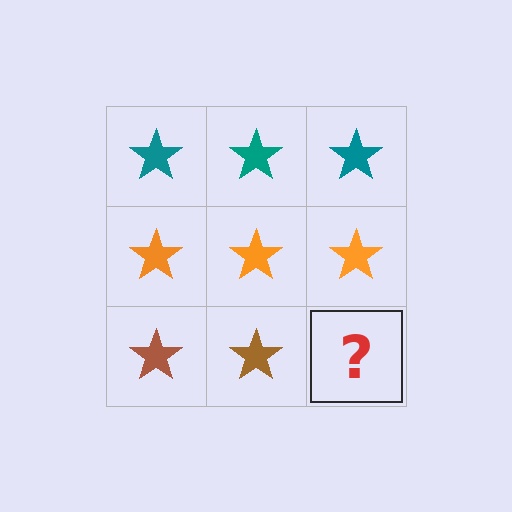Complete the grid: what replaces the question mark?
The question mark should be replaced with a brown star.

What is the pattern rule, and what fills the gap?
The rule is that each row has a consistent color. The gap should be filled with a brown star.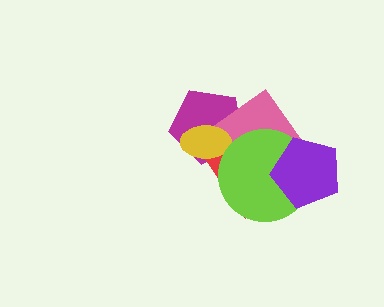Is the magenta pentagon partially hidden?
Yes, it is partially covered by another shape.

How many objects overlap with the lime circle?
4 objects overlap with the lime circle.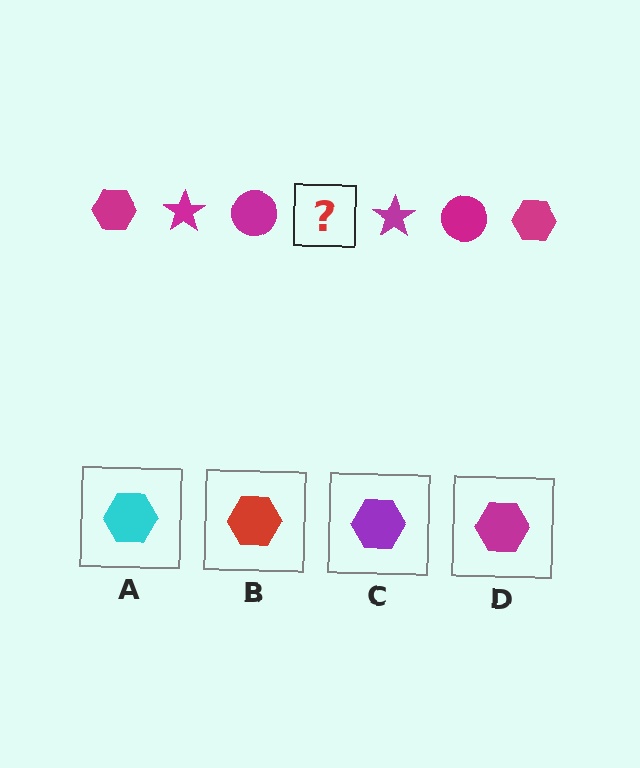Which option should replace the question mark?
Option D.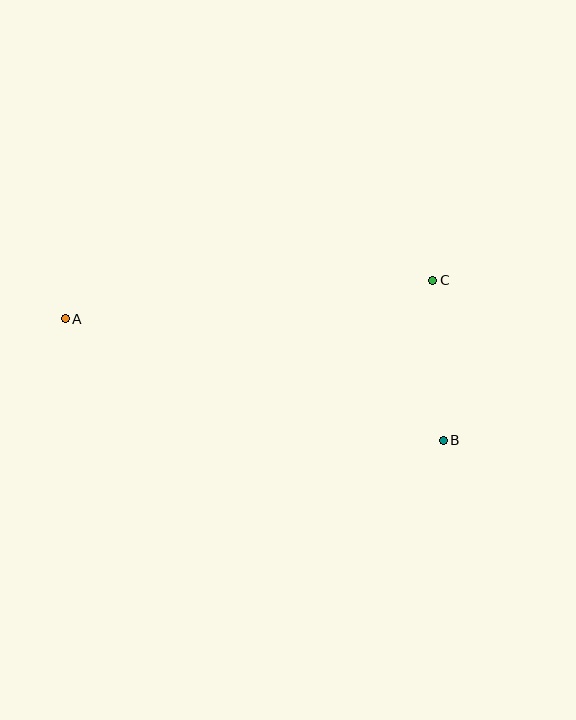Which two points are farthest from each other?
Points A and B are farthest from each other.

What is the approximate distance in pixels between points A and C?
The distance between A and C is approximately 370 pixels.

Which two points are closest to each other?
Points B and C are closest to each other.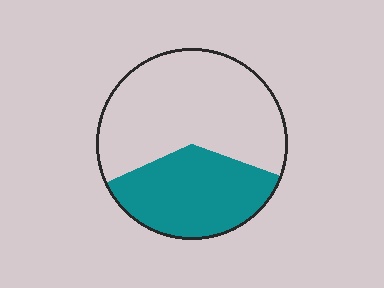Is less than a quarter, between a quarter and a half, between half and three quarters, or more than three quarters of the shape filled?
Between a quarter and a half.